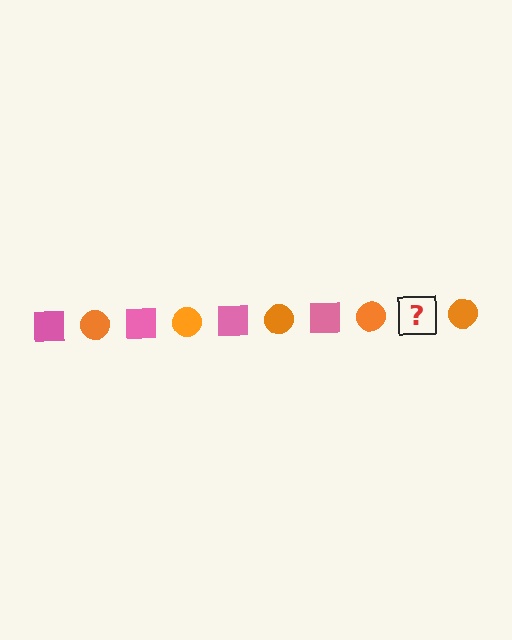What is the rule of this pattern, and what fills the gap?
The rule is that the pattern alternates between pink square and orange circle. The gap should be filled with a pink square.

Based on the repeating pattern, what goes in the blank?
The blank should be a pink square.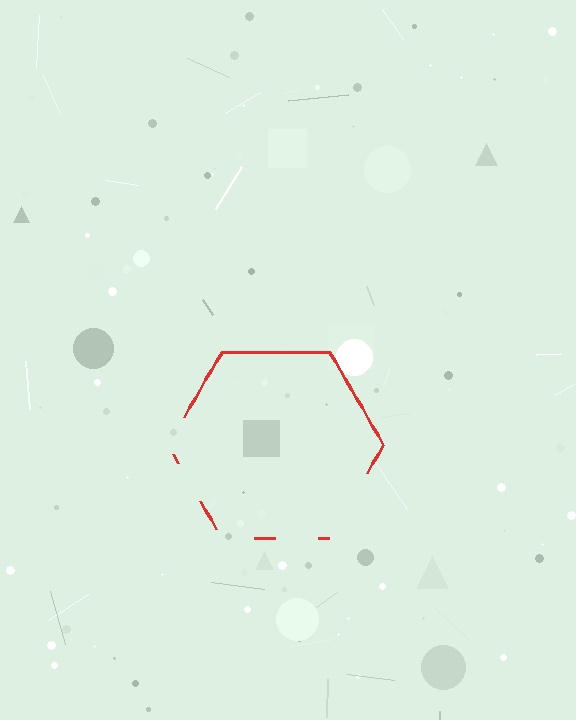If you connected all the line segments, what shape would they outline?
They would outline a hexagon.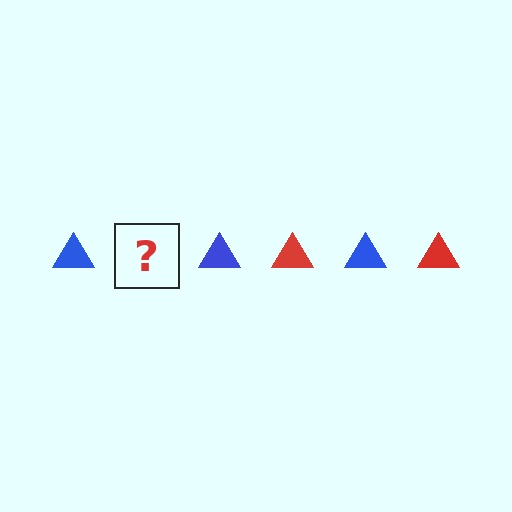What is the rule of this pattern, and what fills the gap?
The rule is that the pattern cycles through blue, red triangles. The gap should be filled with a red triangle.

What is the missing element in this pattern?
The missing element is a red triangle.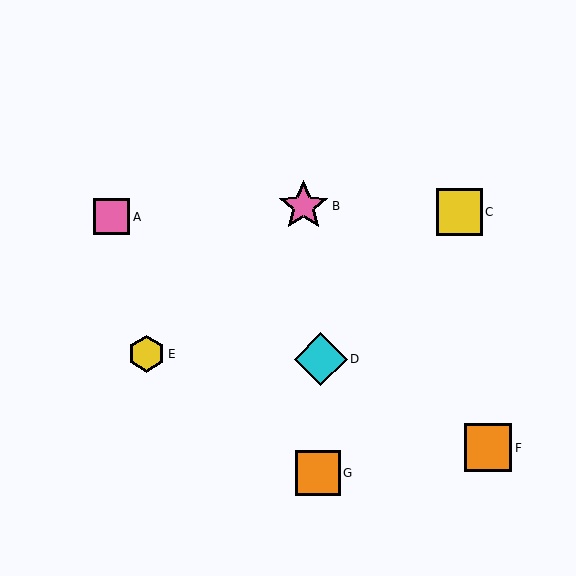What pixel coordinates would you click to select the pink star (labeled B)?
Click at (303, 206) to select the pink star B.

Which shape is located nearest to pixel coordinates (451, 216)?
The yellow square (labeled C) at (459, 212) is nearest to that location.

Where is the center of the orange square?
The center of the orange square is at (318, 473).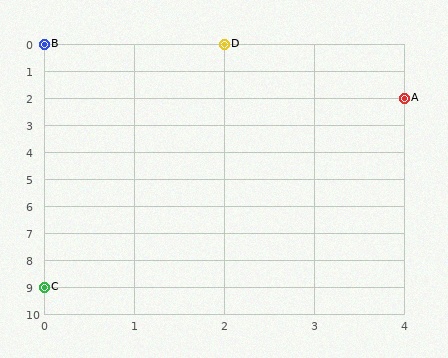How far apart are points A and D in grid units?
Points A and D are 2 columns and 2 rows apart (about 2.8 grid units diagonally).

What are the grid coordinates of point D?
Point D is at grid coordinates (2, 0).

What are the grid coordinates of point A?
Point A is at grid coordinates (4, 2).